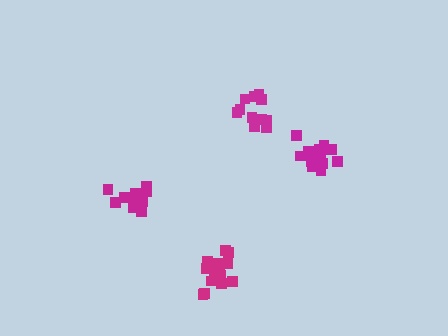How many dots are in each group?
Group 1: 11 dots, Group 2: 13 dots, Group 3: 13 dots, Group 4: 17 dots (54 total).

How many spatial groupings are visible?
There are 4 spatial groupings.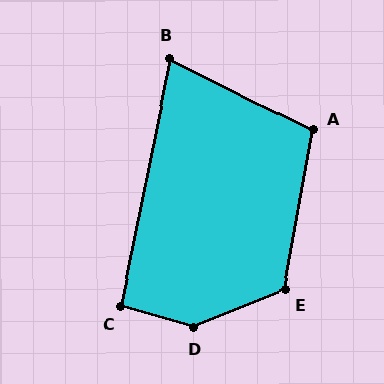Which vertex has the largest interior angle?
D, at approximately 142 degrees.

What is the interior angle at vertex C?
Approximately 94 degrees (approximately right).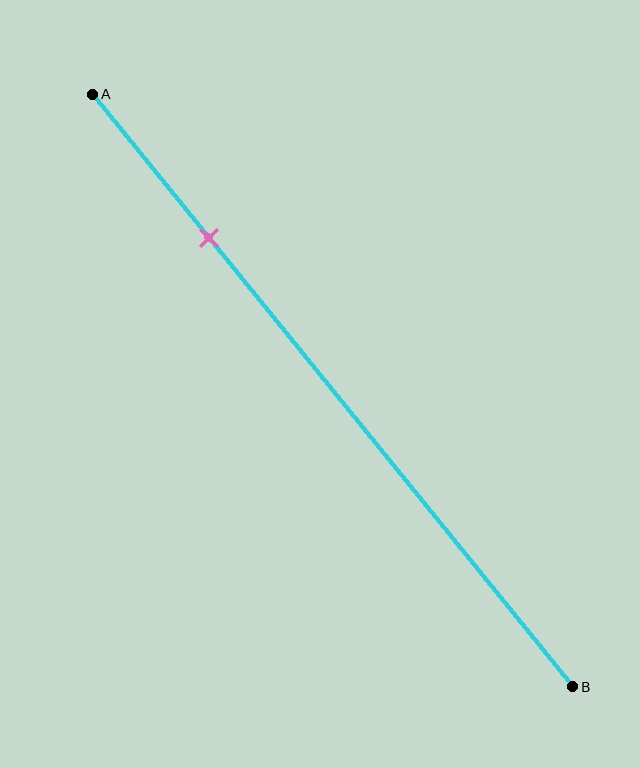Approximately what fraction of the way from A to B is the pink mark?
The pink mark is approximately 25% of the way from A to B.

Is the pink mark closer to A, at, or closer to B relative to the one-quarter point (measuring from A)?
The pink mark is approximately at the one-quarter point of segment AB.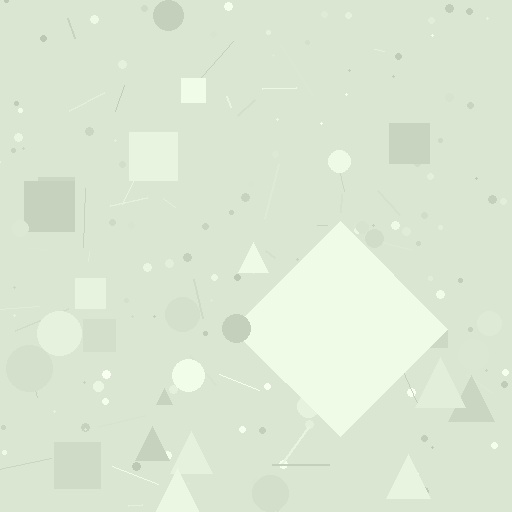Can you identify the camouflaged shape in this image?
The camouflaged shape is a diamond.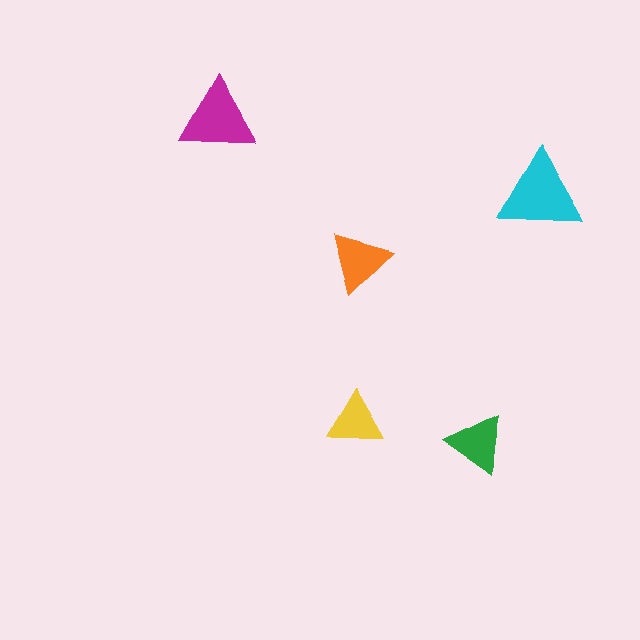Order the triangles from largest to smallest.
the cyan one, the magenta one, the orange one, the green one, the yellow one.